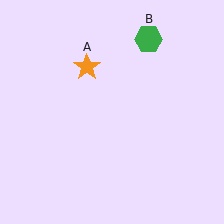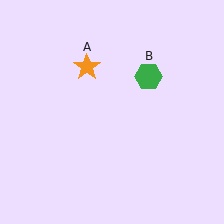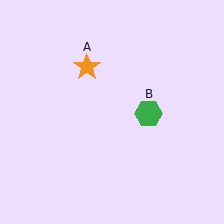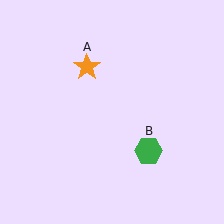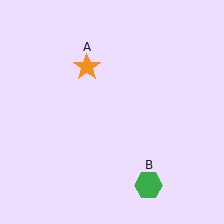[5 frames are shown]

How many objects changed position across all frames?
1 object changed position: green hexagon (object B).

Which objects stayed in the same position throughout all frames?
Orange star (object A) remained stationary.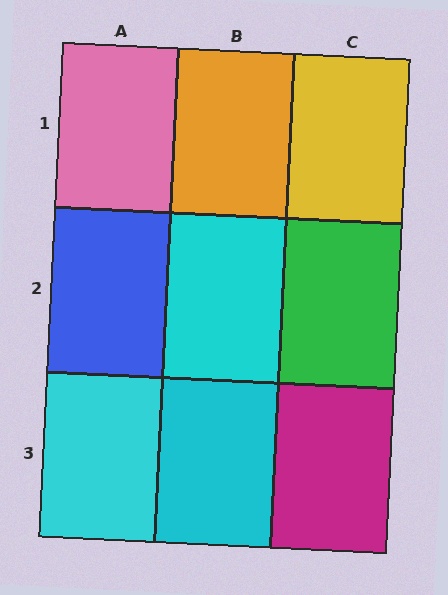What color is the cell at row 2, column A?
Blue.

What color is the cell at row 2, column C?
Green.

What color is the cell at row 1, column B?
Orange.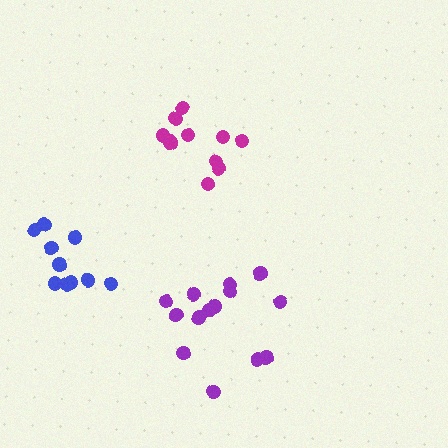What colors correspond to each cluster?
The clusters are colored: magenta, blue, purple.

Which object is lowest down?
The purple cluster is bottommost.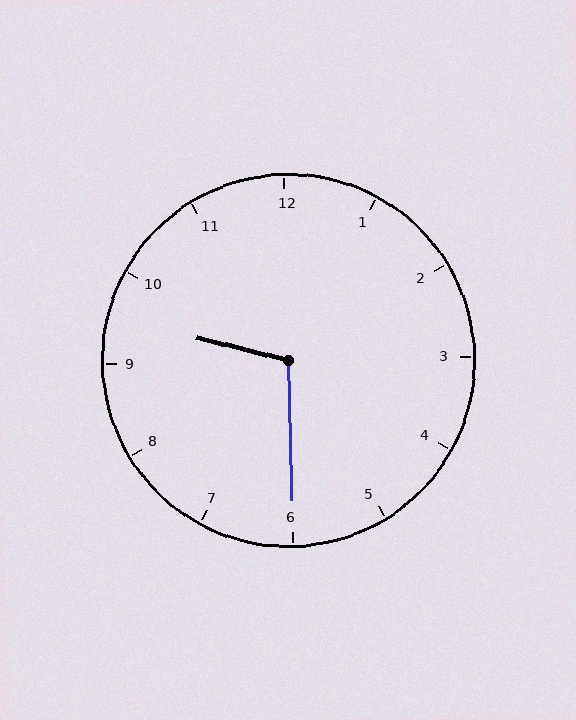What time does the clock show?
9:30.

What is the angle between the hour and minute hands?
Approximately 105 degrees.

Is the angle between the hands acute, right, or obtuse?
It is obtuse.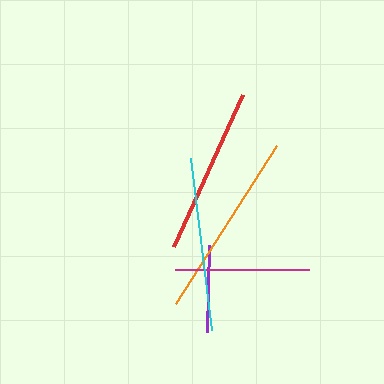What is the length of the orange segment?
The orange segment is approximately 187 pixels long.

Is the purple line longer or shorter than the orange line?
The orange line is longer than the purple line.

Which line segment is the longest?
The orange line is the longest at approximately 187 pixels.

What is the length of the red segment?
The red segment is approximately 167 pixels long.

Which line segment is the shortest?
The purple line is the shortest at approximately 87 pixels.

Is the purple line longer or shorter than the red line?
The red line is longer than the purple line.